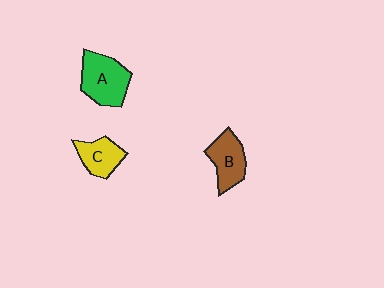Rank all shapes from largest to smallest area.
From largest to smallest: A (green), B (brown), C (yellow).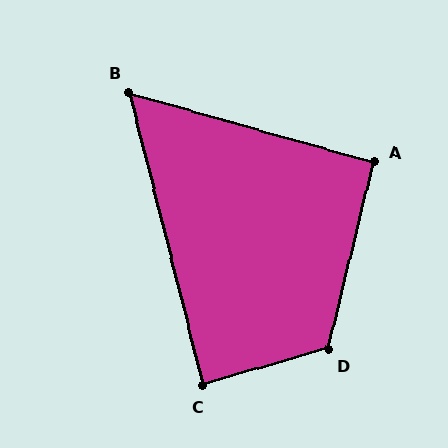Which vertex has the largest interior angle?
D, at approximately 120 degrees.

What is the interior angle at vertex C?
Approximately 88 degrees (approximately right).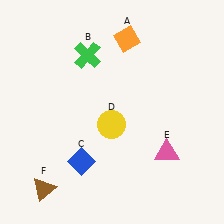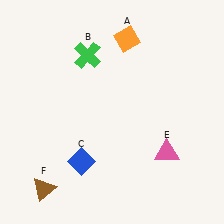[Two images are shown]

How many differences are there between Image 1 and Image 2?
There is 1 difference between the two images.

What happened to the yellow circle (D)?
The yellow circle (D) was removed in Image 2. It was in the bottom-left area of Image 1.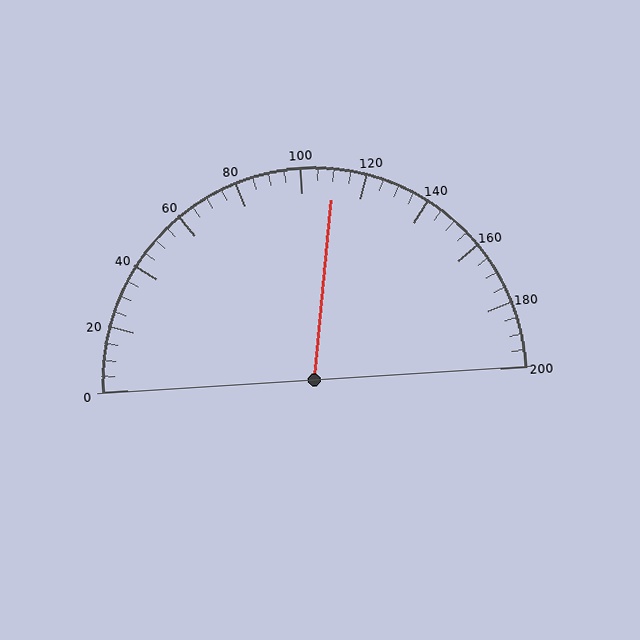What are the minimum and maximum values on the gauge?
The gauge ranges from 0 to 200.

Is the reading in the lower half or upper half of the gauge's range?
The reading is in the upper half of the range (0 to 200).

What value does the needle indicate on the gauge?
The needle indicates approximately 110.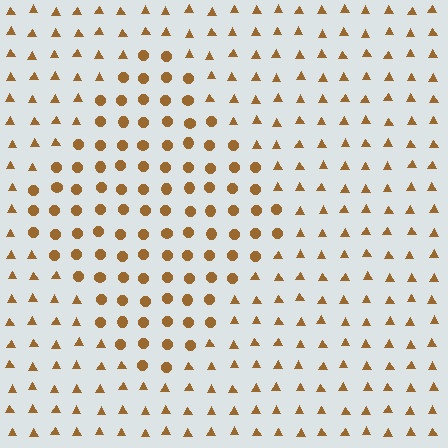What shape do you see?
I see a diamond.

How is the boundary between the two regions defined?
The boundary is defined by a change in element shape: circles inside vs. triangles outside. All elements share the same color and spacing.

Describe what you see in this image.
The image is filled with small brown elements arranged in a uniform grid. A diamond-shaped region contains circles, while the surrounding area contains triangles. The boundary is defined purely by the change in element shape.